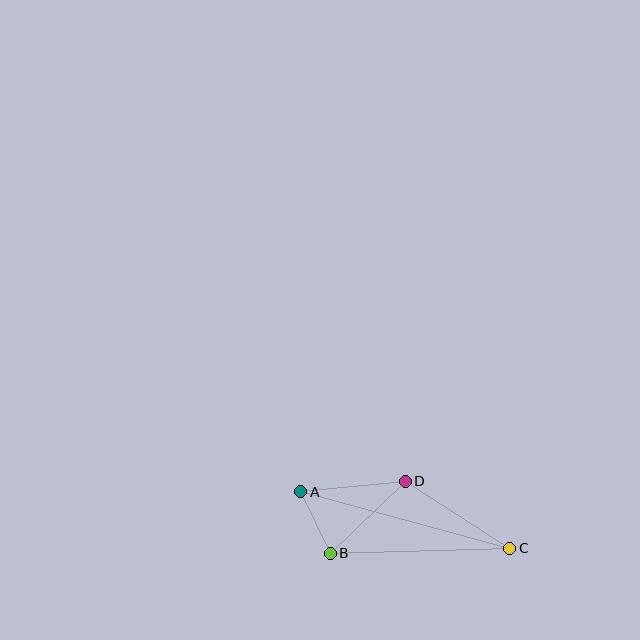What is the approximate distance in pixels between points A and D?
The distance between A and D is approximately 105 pixels.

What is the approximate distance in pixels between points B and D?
The distance between B and D is approximately 104 pixels.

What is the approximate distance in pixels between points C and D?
The distance between C and D is approximately 124 pixels.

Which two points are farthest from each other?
Points A and C are farthest from each other.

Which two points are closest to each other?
Points A and B are closest to each other.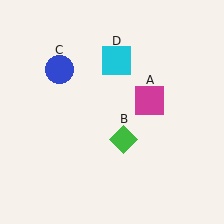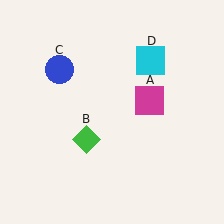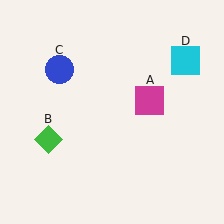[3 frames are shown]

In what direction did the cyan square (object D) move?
The cyan square (object D) moved right.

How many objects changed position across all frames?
2 objects changed position: green diamond (object B), cyan square (object D).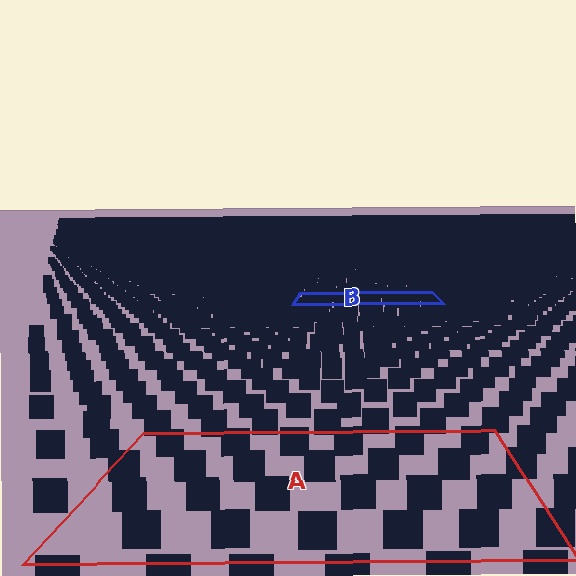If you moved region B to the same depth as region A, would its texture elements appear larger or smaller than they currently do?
They would appear larger. At a closer depth, the same texture elements are projected at a bigger on-screen size.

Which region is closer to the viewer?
Region A is closer. The texture elements there are larger and more spread out.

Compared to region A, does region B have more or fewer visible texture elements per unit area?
Region B has more texture elements per unit area — they are packed more densely because it is farther away.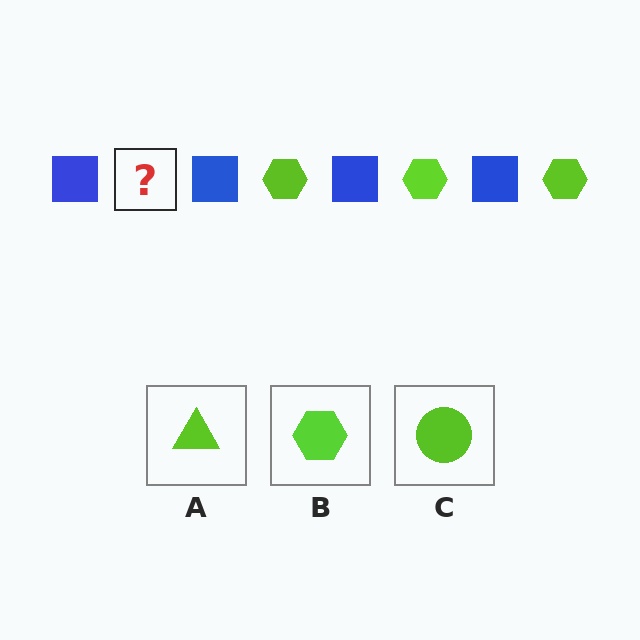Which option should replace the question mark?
Option B.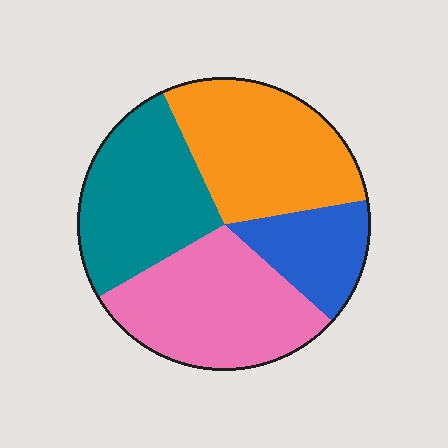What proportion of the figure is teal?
Teal covers about 25% of the figure.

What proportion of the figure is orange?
Orange covers roughly 30% of the figure.